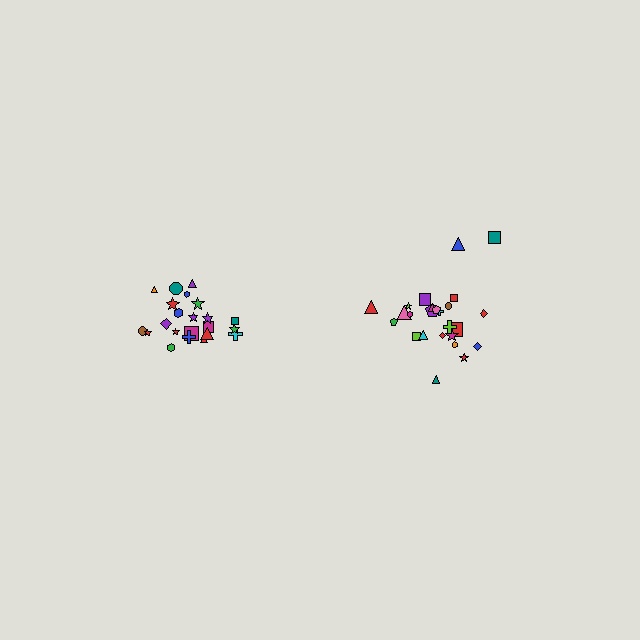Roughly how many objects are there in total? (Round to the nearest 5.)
Roughly 45 objects in total.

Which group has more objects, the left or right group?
The right group.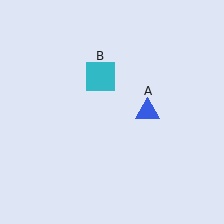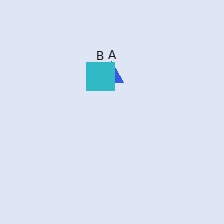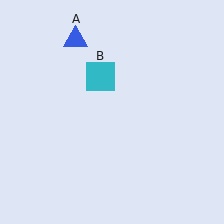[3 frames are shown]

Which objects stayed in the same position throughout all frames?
Cyan square (object B) remained stationary.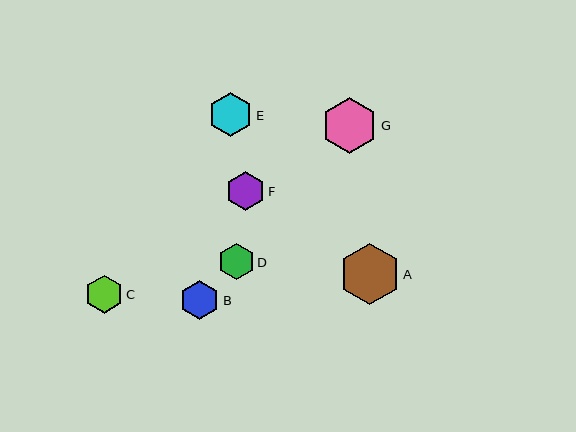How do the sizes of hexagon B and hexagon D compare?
Hexagon B and hexagon D are approximately the same size.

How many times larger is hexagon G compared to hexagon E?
Hexagon G is approximately 1.3 times the size of hexagon E.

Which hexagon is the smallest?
Hexagon D is the smallest with a size of approximately 36 pixels.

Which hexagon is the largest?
Hexagon A is the largest with a size of approximately 60 pixels.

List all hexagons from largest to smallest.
From largest to smallest: A, G, E, B, F, C, D.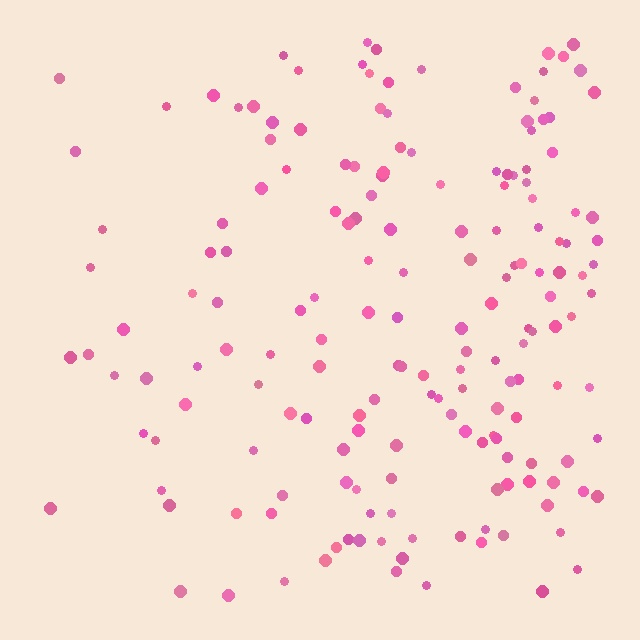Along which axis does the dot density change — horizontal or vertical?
Horizontal.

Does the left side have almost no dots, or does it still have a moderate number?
Still a moderate number, just noticeably fewer than the right.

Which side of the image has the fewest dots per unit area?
The left.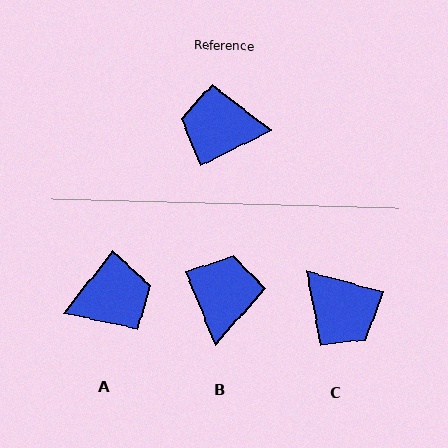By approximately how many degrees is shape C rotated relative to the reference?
Approximately 138 degrees counter-clockwise.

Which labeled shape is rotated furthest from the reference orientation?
A, about 155 degrees away.